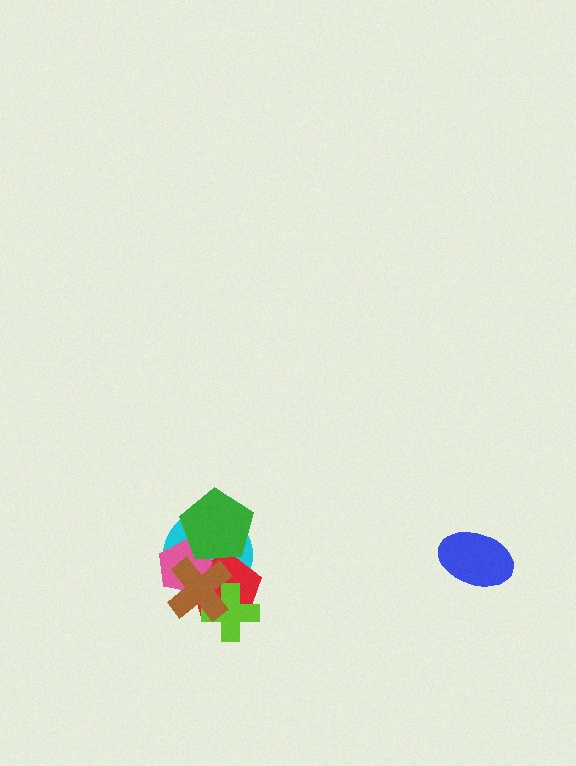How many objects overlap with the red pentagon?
5 objects overlap with the red pentagon.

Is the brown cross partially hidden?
Yes, it is partially covered by another shape.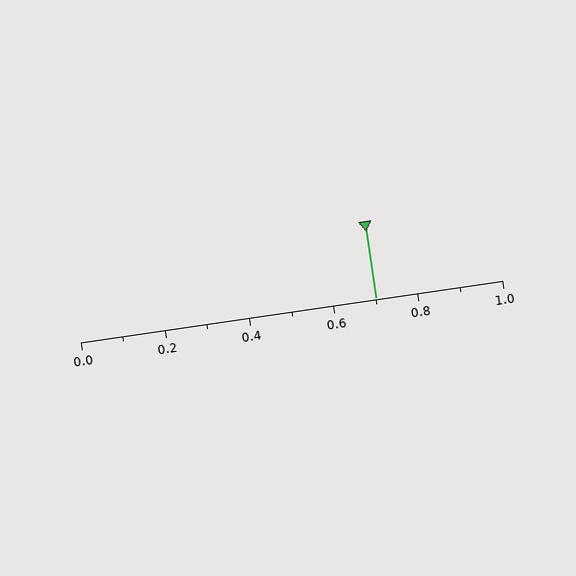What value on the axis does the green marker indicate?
The marker indicates approximately 0.7.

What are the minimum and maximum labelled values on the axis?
The axis runs from 0.0 to 1.0.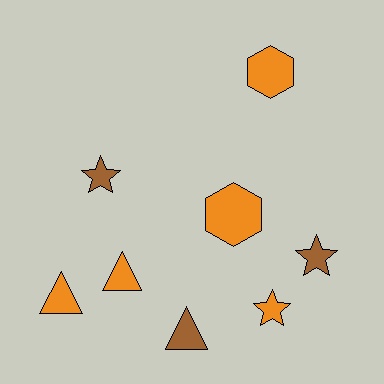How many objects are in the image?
There are 8 objects.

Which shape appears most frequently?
Star, with 3 objects.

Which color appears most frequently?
Orange, with 5 objects.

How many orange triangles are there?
There are 2 orange triangles.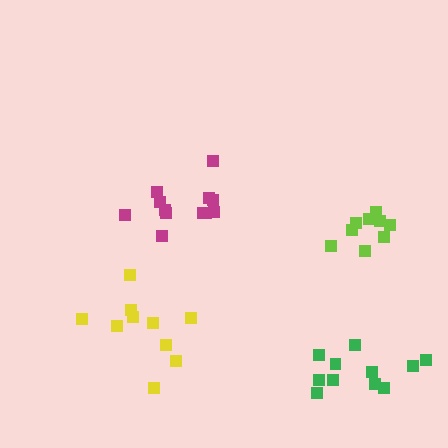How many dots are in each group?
Group 1: 9 dots, Group 2: 12 dots, Group 3: 11 dots, Group 4: 10 dots (42 total).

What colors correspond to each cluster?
The clusters are colored: lime, magenta, green, yellow.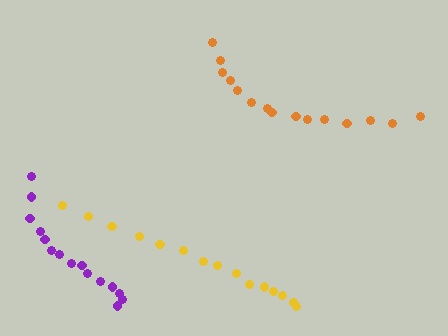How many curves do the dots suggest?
There are 3 distinct paths.